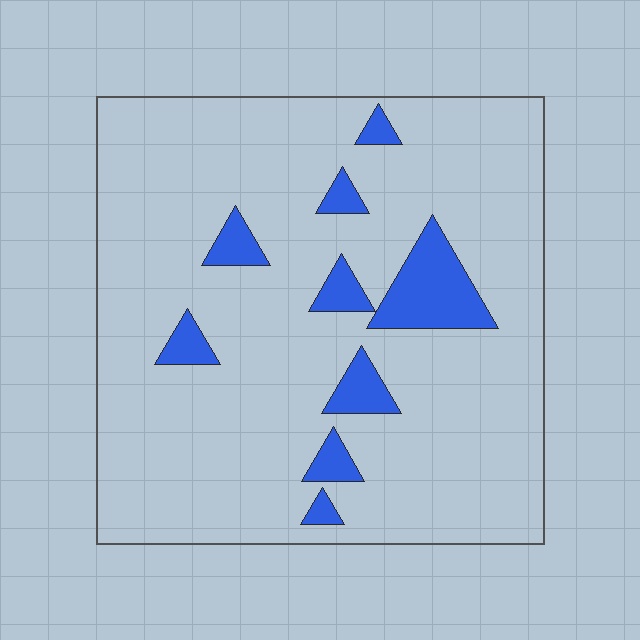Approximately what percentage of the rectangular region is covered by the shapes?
Approximately 10%.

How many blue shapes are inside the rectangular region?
9.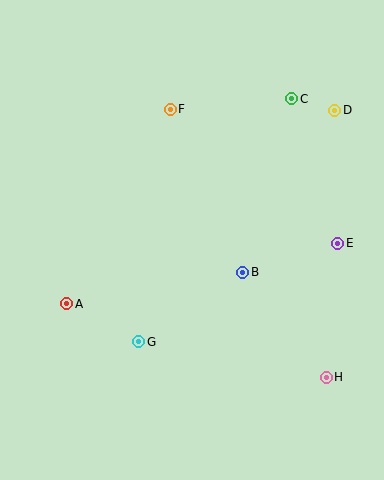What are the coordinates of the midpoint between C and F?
The midpoint between C and F is at (231, 104).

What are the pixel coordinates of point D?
Point D is at (335, 110).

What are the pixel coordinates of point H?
Point H is at (326, 377).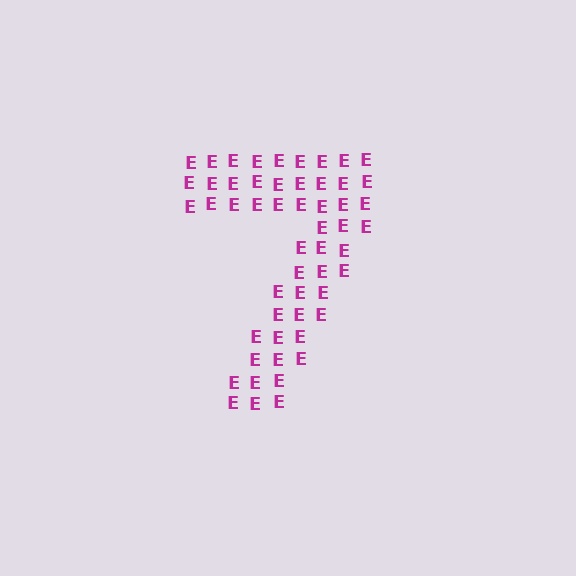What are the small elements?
The small elements are letter E's.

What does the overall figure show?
The overall figure shows the digit 7.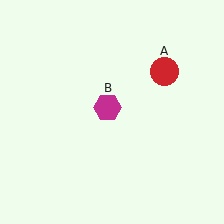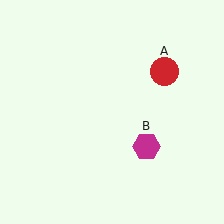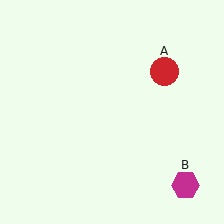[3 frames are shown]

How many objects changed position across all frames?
1 object changed position: magenta hexagon (object B).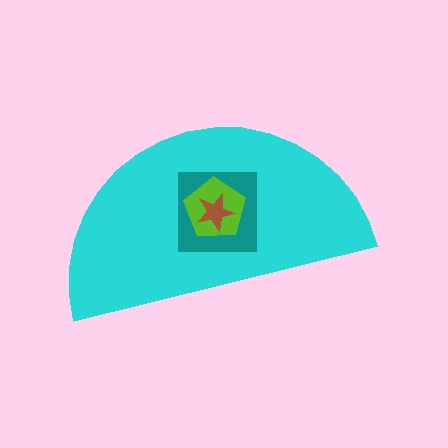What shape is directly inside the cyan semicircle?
The teal square.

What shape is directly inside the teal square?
The lime pentagon.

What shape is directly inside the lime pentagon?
The brown star.